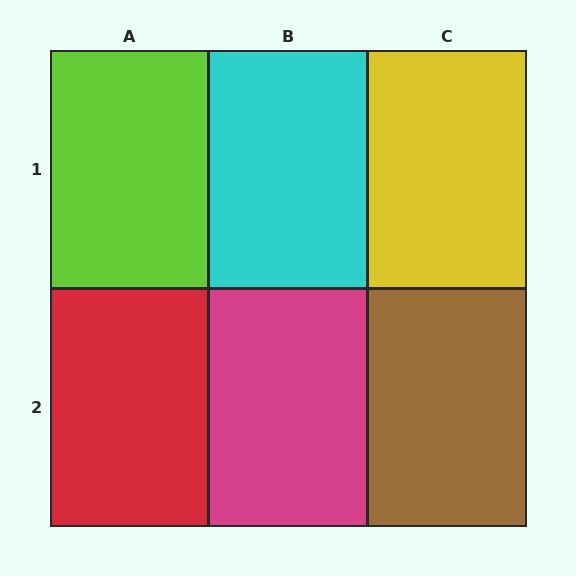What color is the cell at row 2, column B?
Magenta.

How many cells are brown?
1 cell is brown.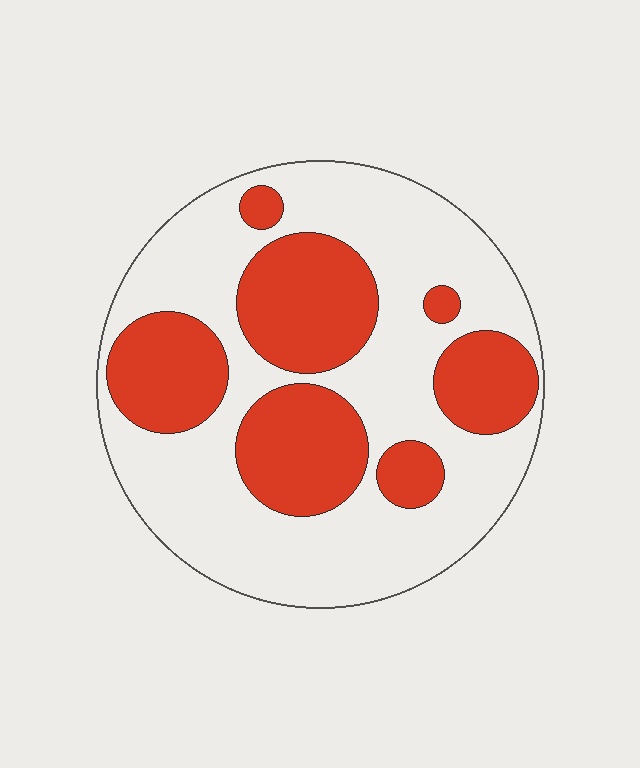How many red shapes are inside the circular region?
7.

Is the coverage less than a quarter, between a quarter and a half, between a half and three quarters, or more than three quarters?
Between a quarter and a half.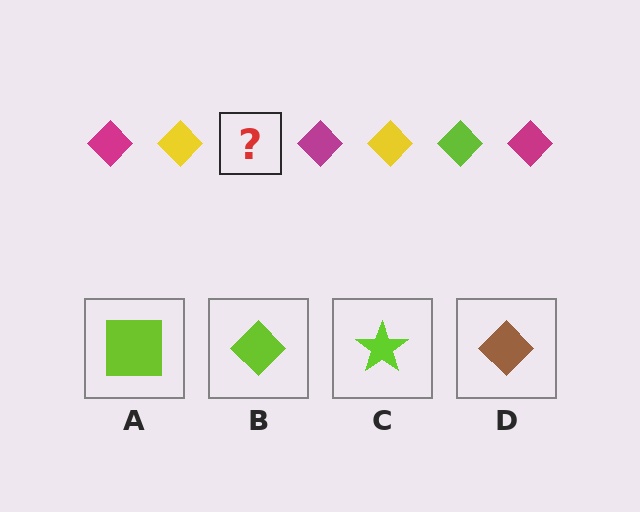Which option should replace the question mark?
Option B.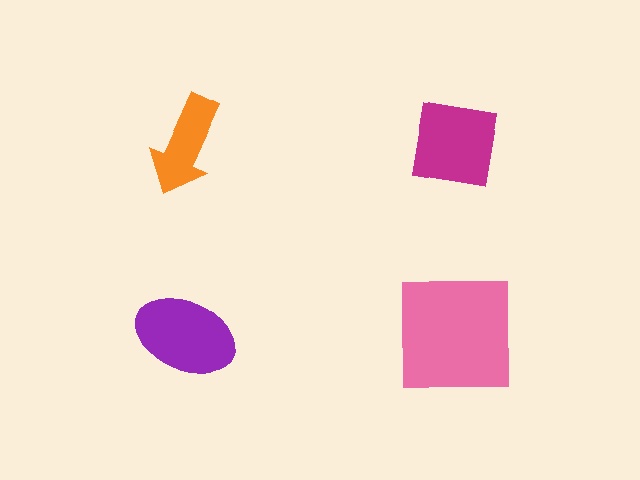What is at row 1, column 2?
A magenta square.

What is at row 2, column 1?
A purple ellipse.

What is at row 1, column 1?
An orange arrow.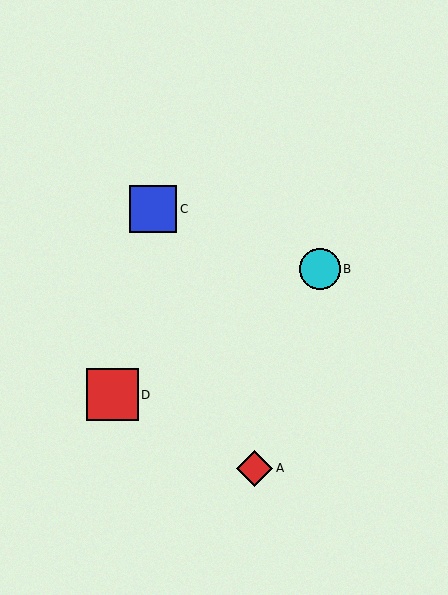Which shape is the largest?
The red square (labeled D) is the largest.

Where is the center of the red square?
The center of the red square is at (113, 395).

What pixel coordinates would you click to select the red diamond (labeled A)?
Click at (255, 468) to select the red diamond A.